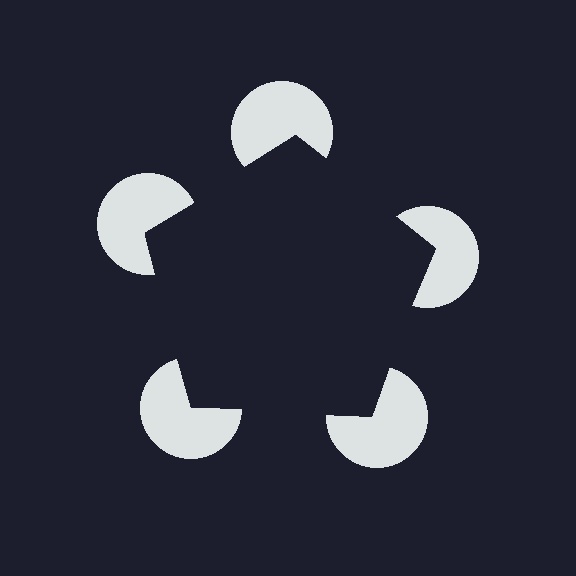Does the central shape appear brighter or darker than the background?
It typically appears slightly darker than the background, even though no actual brightness change is drawn.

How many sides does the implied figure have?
5 sides.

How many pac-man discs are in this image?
There are 5 — one at each vertex of the illusory pentagon.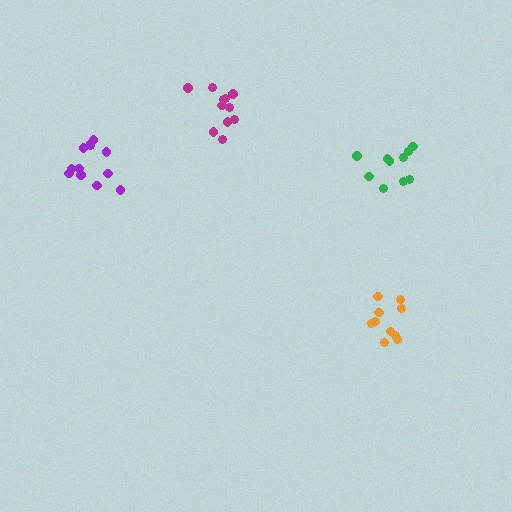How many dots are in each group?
Group 1: 12 dots, Group 2: 11 dots, Group 3: 10 dots, Group 4: 10 dots (43 total).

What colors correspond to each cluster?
The clusters are colored: purple, magenta, orange, green.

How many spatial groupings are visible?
There are 4 spatial groupings.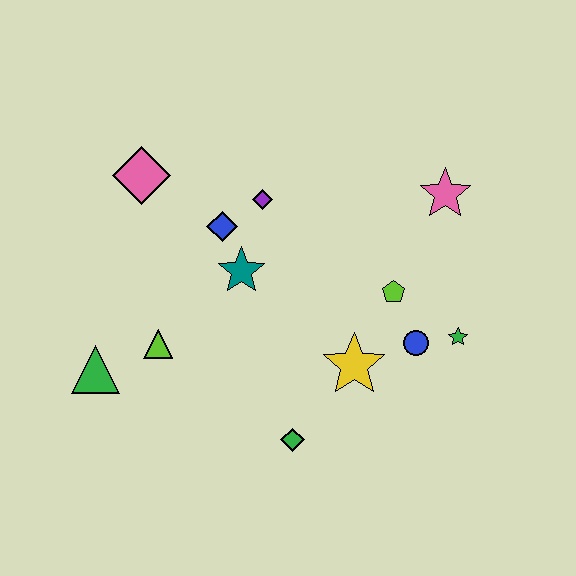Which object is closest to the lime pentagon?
The blue circle is closest to the lime pentagon.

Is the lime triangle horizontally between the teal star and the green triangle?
Yes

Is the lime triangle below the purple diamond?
Yes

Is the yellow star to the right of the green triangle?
Yes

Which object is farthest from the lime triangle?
The pink star is farthest from the lime triangle.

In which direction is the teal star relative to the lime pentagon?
The teal star is to the left of the lime pentagon.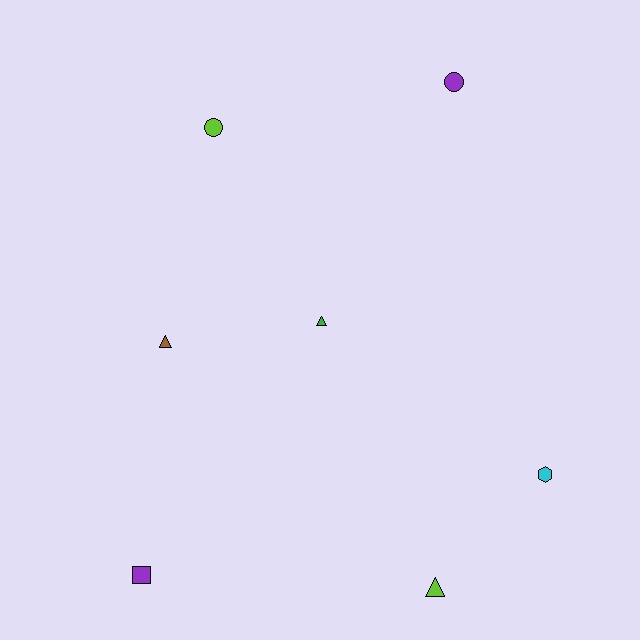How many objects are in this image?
There are 7 objects.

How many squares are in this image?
There is 1 square.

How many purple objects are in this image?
There are 2 purple objects.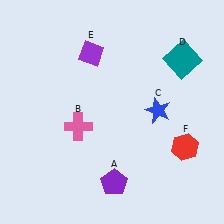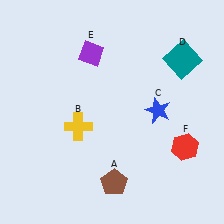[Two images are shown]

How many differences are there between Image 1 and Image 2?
There are 2 differences between the two images.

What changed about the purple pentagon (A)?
In Image 1, A is purple. In Image 2, it changed to brown.